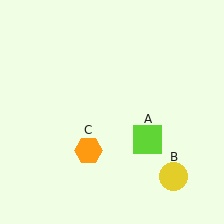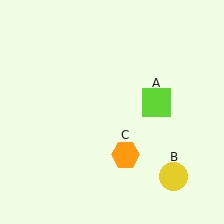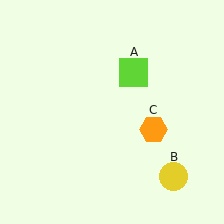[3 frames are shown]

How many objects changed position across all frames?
2 objects changed position: lime square (object A), orange hexagon (object C).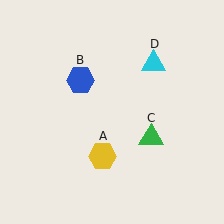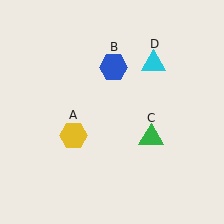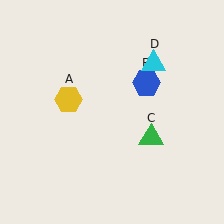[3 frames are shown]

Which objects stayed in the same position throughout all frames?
Green triangle (object C) and cyan triangle (object D) remained stationary.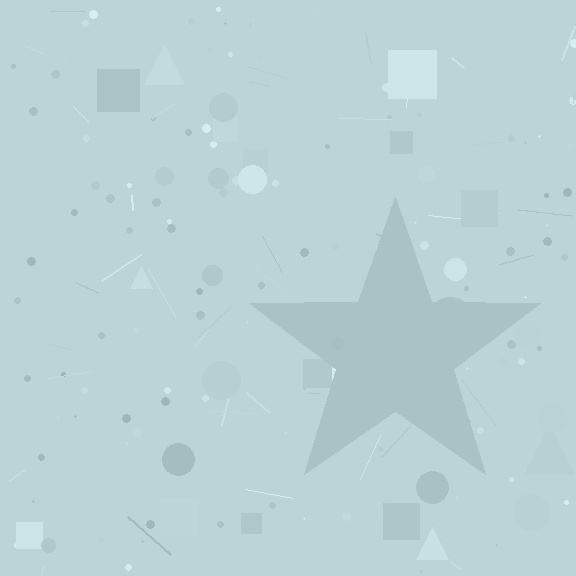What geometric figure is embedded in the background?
A star is embedded in the background.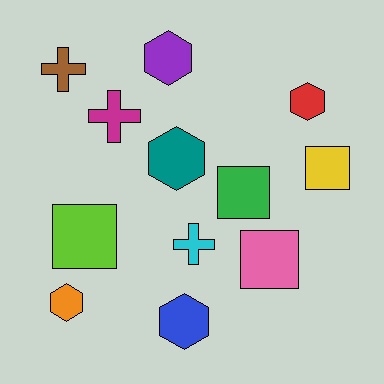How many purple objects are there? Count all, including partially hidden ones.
There is 1 purple object.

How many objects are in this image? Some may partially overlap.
There are 12 objects.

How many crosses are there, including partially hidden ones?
There are 3 crosses.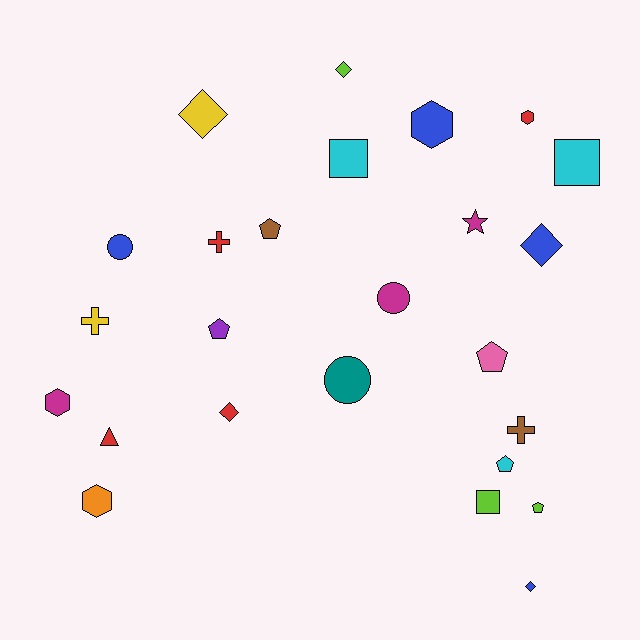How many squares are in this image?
There are 3 squares.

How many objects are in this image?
There are 25 objects.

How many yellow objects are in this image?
There are 2 yellow objects.